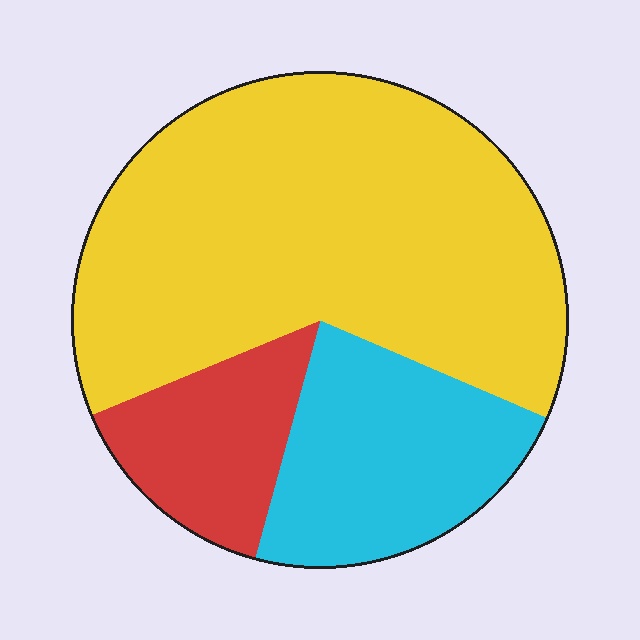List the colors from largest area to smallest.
From largest to smallest: yellow, cyan, red.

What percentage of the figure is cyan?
Cyan takes up about one quarter (1/4) of the figure.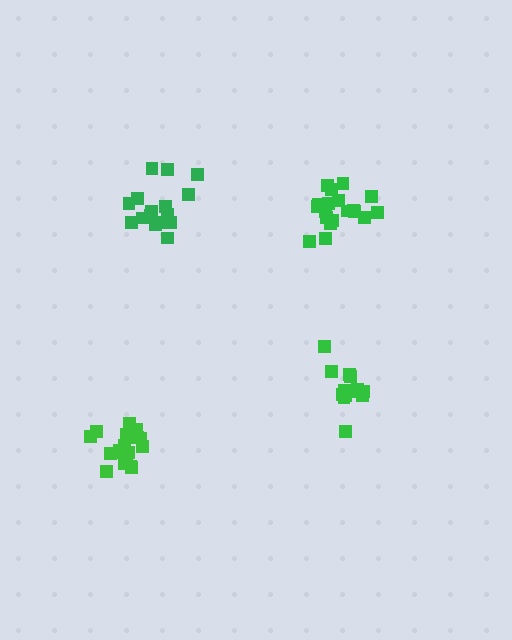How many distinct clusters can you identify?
There are 4 distinct clusters.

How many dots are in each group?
Group 1: 16 dots, Group 2: 14 dots, Group 3: 19 dots, Group 4: 19 dots (68 total).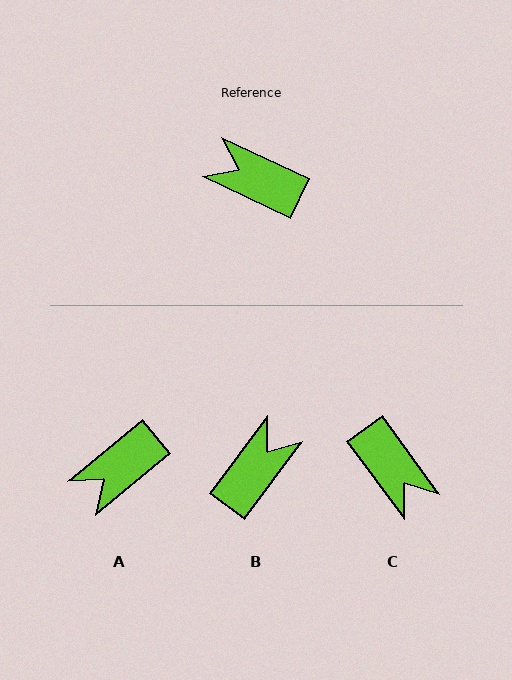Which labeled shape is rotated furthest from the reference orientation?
C, about 151 degrees away.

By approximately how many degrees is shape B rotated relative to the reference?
Approximately 101 degrees clockwise.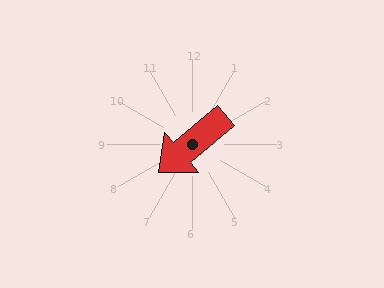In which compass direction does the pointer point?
Southwest.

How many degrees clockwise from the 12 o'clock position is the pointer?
Approximately 230 degrees.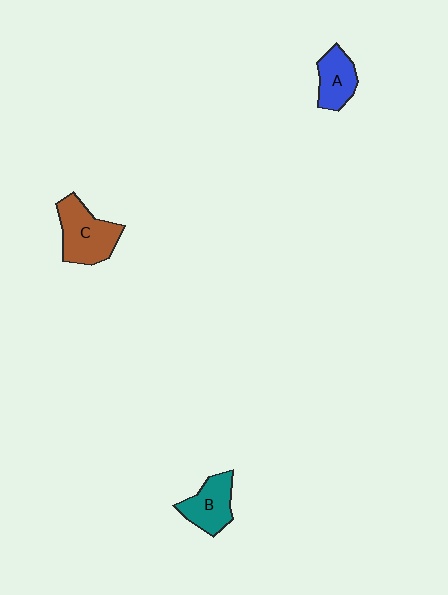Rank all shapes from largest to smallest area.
From largest to smallest: C (brown), B (teal), A (blue).